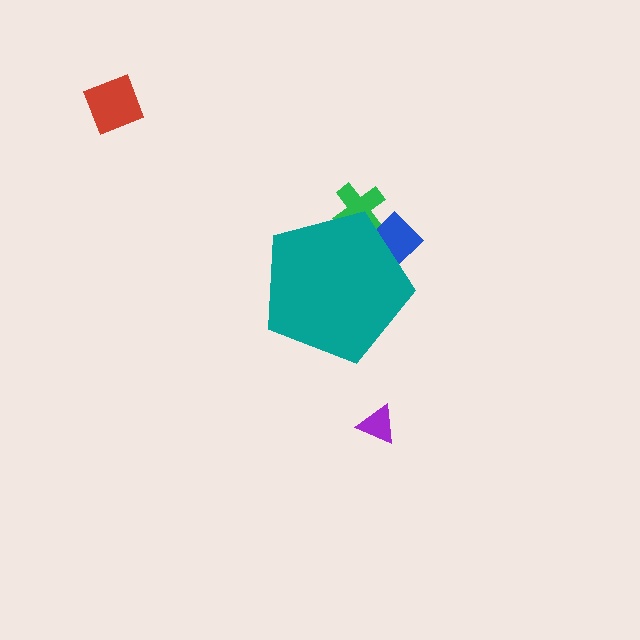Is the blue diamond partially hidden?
Yes, the blue diamond is partially hidden behind the teal pentagon.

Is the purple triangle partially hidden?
No, the purple triangle is fully visible.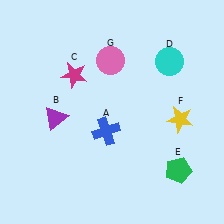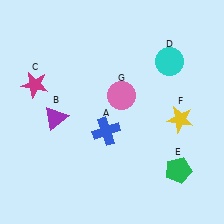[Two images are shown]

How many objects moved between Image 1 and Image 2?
2 objects moved between the two images.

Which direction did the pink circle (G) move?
The pink circle (G) moved down.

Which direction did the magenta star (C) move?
The magenta star (C) moved left.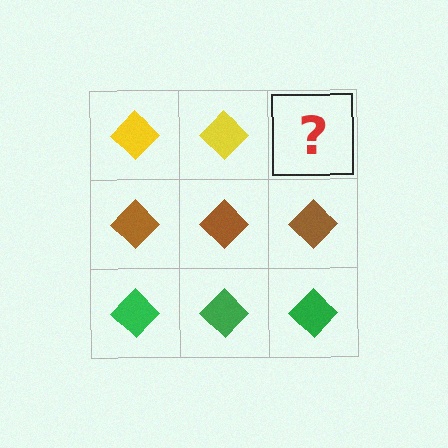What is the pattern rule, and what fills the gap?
The rule is that each row has a consistent color. The gap should be filled with a yellow diamond.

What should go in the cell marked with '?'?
The missing cell should contain a yellow diamond.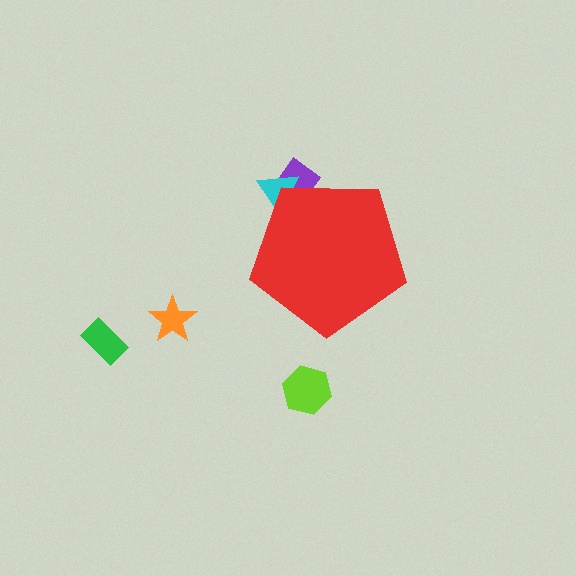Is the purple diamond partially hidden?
Yes, the purple diamond is partially hidden behind the red pentagon.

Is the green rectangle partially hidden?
No, the green rectangle is fully visible.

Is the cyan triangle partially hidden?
Yes, the cyan triangle is partially hidden behind the red pentagon.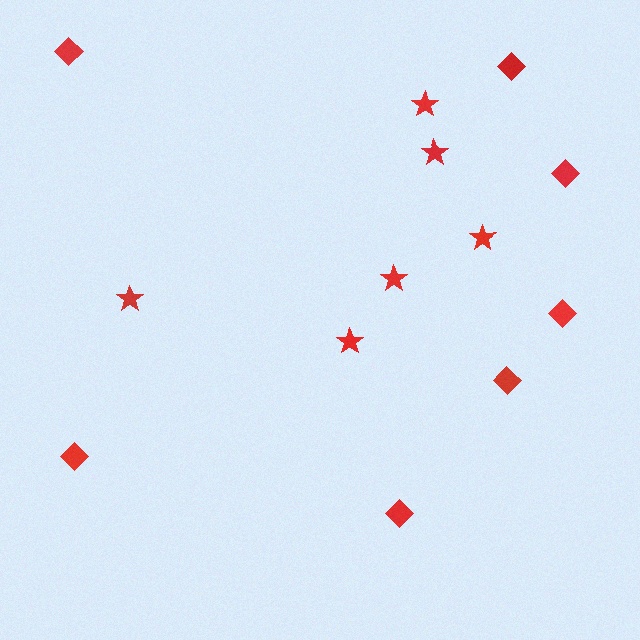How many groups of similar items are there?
There are 2 groups: one group of diamonds (7) and one group of stars (6).